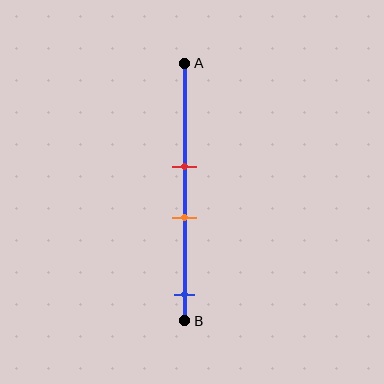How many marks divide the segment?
There are 3 marks dividing the segment.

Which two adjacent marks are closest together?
The red and orange marks are the closest adjacent pair.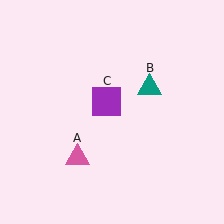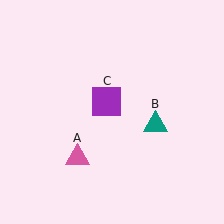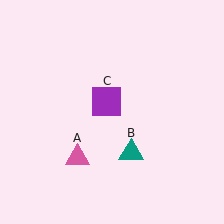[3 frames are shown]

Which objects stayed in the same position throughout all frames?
Pink triangle (object A) and purple square (object C) remained stationary.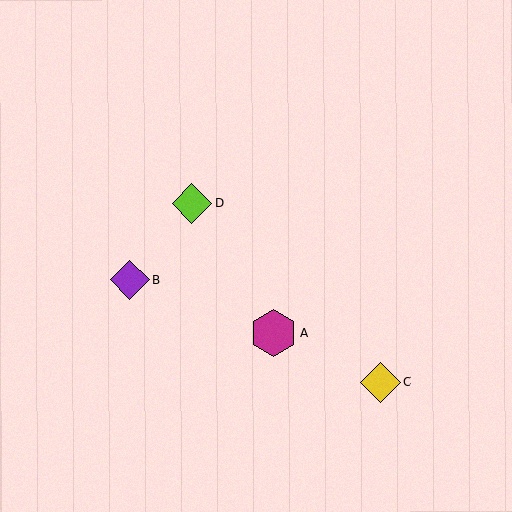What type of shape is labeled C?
Shape C is a yellow diamond.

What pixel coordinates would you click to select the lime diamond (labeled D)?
Click at (192, 204) to select the lime diamond D.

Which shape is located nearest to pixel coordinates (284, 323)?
The magenta hexagon (labeled A) at (274, 333) is nearest to that location.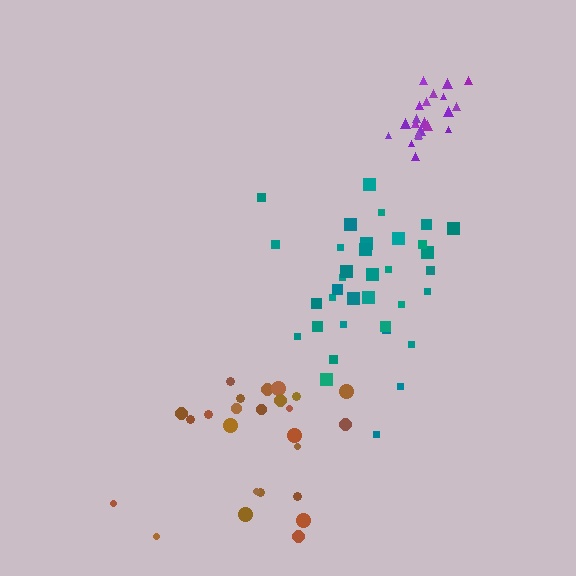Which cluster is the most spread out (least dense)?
Brown.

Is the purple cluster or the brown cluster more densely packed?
Purple.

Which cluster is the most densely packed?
Purple.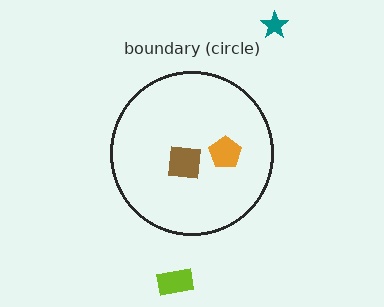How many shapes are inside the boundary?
2 inside, 2 outside.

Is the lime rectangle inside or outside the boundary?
Outside.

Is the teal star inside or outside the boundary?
Outside.